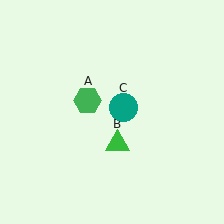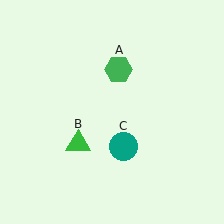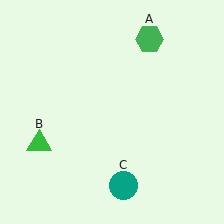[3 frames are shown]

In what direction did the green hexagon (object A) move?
The green hexagon (object A) moved up and to the right.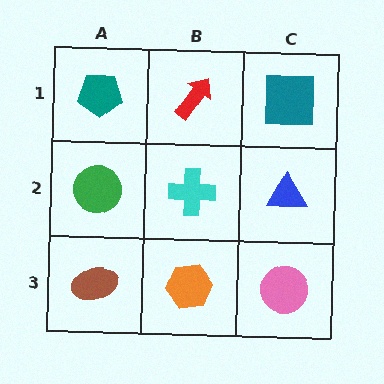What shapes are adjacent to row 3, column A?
A green circle (row 2, column A), an orange hexagon (row 3, column B).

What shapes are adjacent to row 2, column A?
A teal pentagon (row 1, column A), a brown ellipse (row 3, column A), a cyan cross (row 2, column B).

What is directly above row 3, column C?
A blue triangle.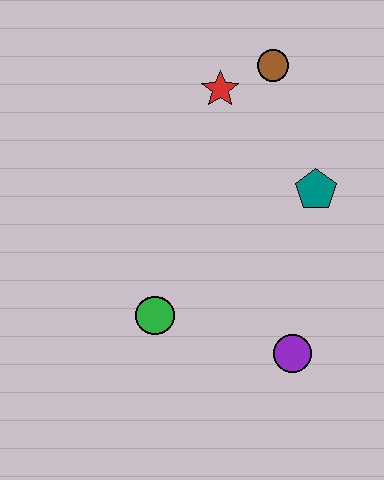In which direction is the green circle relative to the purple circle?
The green circle is to the left of the purple circle.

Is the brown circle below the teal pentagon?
No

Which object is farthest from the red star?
The purple circle is farthest from the red star.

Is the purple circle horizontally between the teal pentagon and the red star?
Yes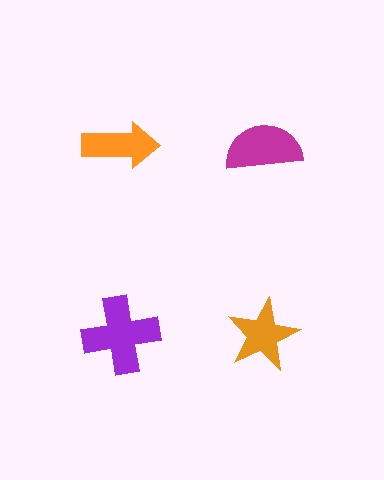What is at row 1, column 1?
An orange arrow.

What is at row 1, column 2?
A magenta semicircle.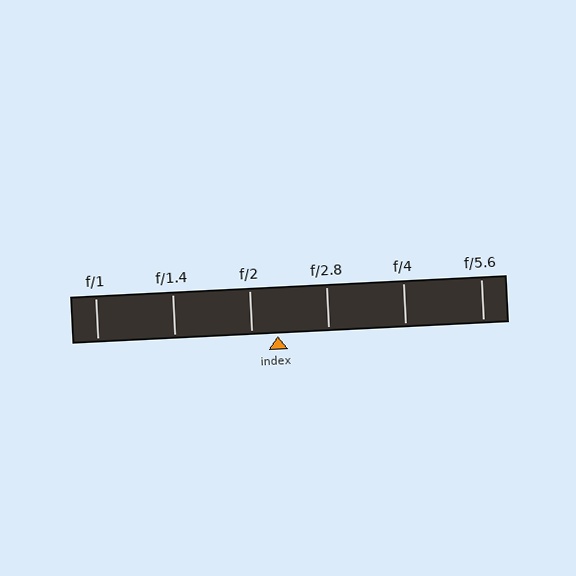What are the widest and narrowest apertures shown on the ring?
The widest aperture shown is f/1 and the narrowest is f/5.6.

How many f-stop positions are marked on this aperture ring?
There are 6 f-stop positions marked.